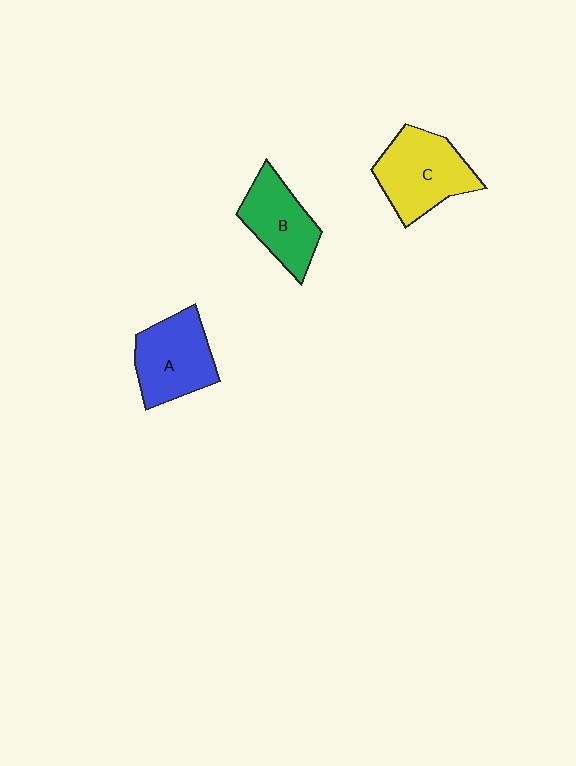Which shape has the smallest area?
Shape B (green).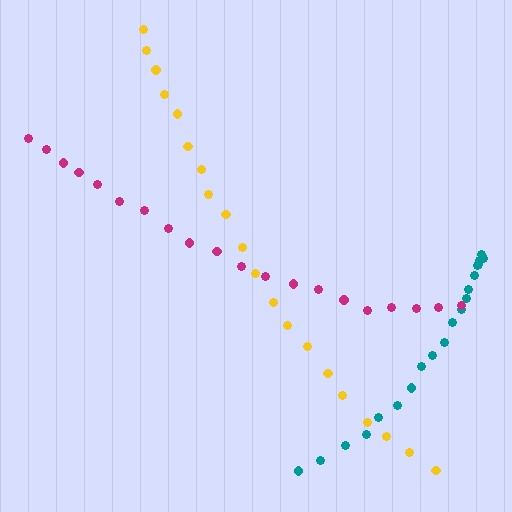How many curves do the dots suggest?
There are 3 distinct paths.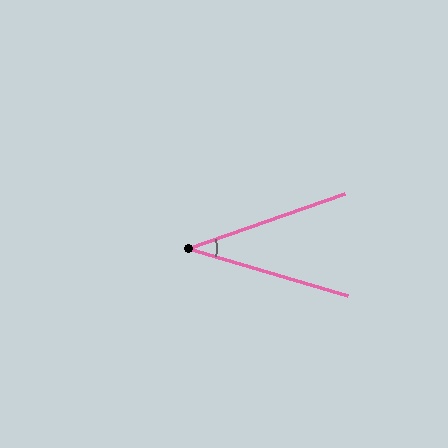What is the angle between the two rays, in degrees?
Approximately 36 degrees.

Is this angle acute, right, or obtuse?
It is acute.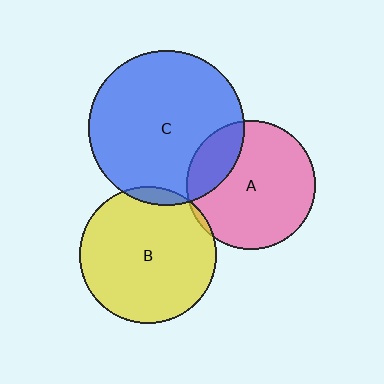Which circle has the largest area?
Circle C (blue).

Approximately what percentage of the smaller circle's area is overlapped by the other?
Approximately 5%.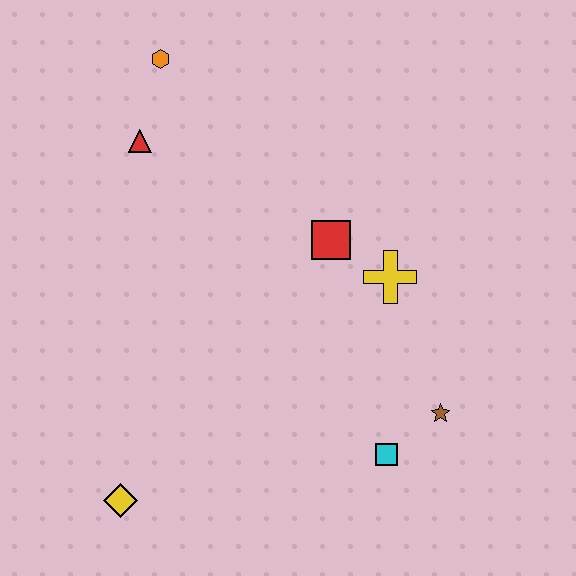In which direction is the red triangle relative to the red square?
The red triangle is to the left of the red square.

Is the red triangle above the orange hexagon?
No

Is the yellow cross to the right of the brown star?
No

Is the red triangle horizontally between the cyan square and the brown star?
No